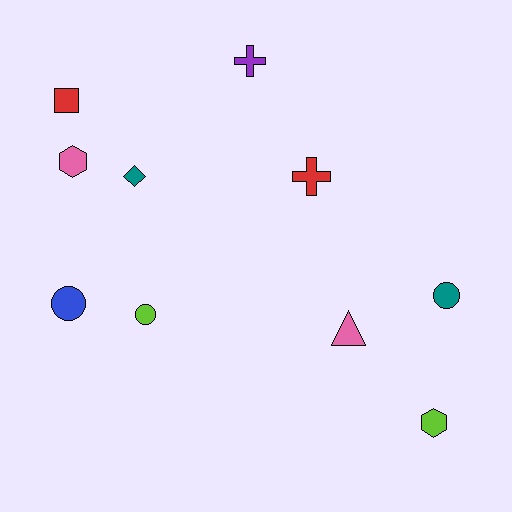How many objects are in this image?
There are 10 objects.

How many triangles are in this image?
There is 1 triangle.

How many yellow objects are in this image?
There are no yellow objects.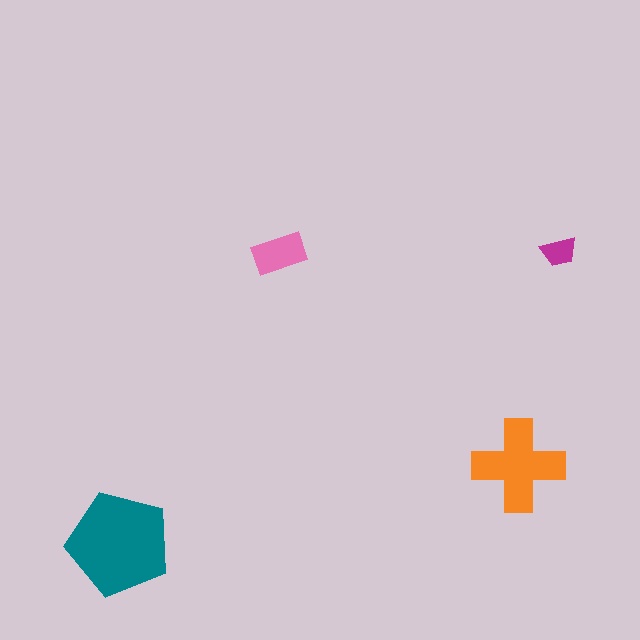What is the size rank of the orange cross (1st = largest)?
2nd.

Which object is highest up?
The magenta trapezoid is topmost.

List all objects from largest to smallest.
The teal pentagon, the orange cross, the pink rectangle, the magenta trapezoid.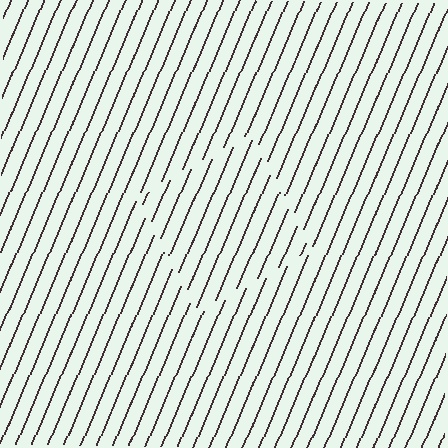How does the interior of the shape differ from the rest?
The interior of the shape contains the same grating, shifted by half a period — the contour is defined by the phase discontinuity where line-ends from the inner and outer gratings abut.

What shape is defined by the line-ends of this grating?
An illusory square. The interior of the shape contains the same grating, shifted by half a period — the contour is defined by the phase discontinuity where line-ends from the inner and outer gratings abut.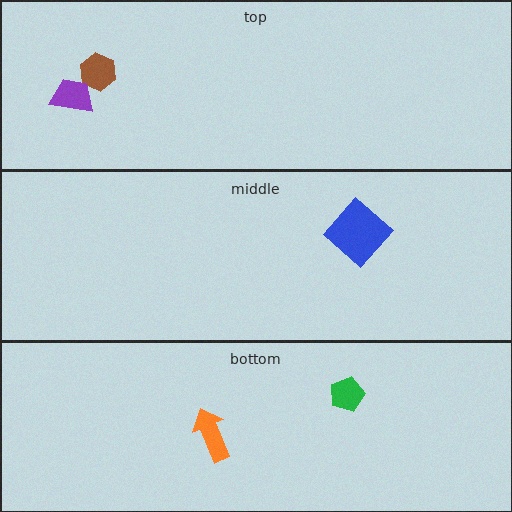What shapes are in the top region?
The brown hexagon, the purple trapezoid.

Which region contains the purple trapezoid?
The top region.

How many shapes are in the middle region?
1.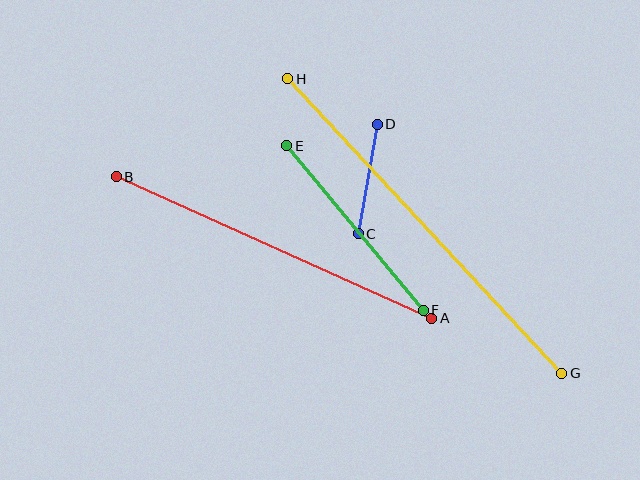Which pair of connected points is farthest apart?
Points G and H are farthest apart.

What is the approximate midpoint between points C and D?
The midpoint is at approximately (368, 179) pixels.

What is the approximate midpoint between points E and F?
The midpoint is at approximately (355, 228) pixels.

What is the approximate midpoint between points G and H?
The midpoint is at approximately (425, 226) pixels.